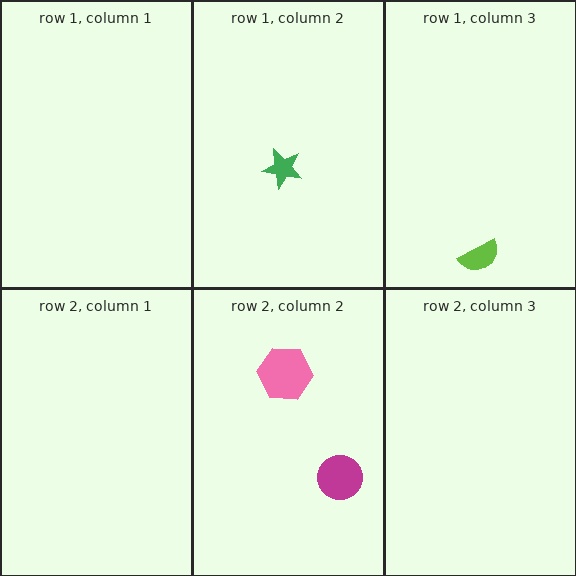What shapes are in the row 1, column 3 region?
The lime semicircle.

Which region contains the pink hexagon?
The row 2, column 2 region.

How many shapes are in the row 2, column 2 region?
2.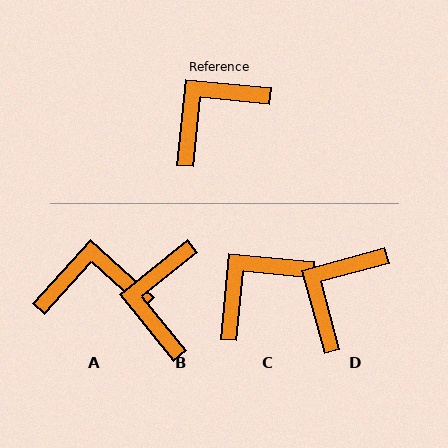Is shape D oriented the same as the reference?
No, it is off by about 21 degrees.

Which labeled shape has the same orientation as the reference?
C.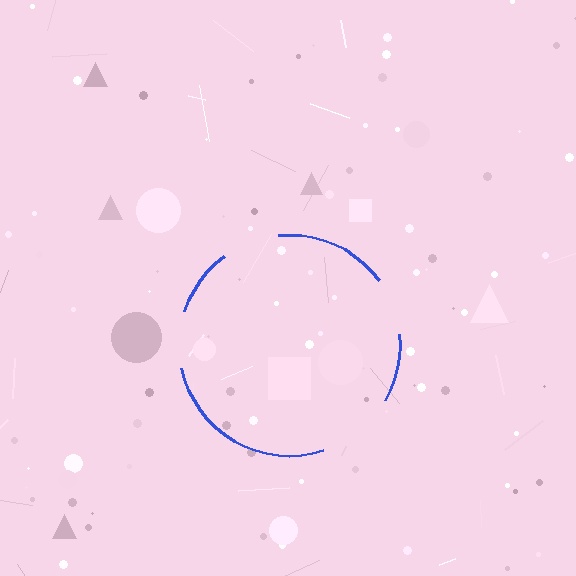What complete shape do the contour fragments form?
The contour fragments form a circle.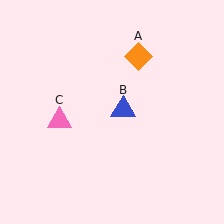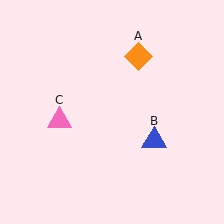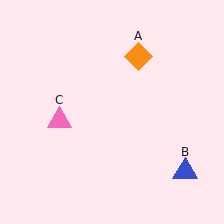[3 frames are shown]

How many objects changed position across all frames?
1 object changed position: blue triangle (object B).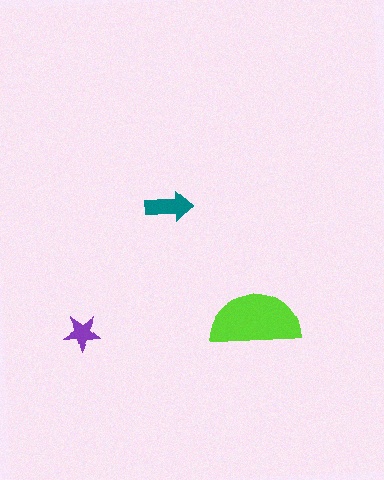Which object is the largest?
The lime semicircle.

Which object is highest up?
The teal arrow is topmost.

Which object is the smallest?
The purple star.